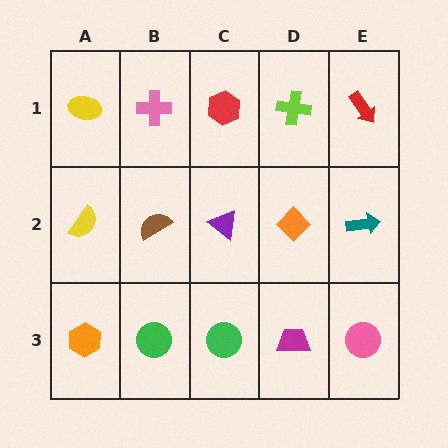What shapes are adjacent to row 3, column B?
A brown semicircle (row 2, column B), an orange hexagon (row 3, column A), a green circle (row 3, column C).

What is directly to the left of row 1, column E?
A lime cross.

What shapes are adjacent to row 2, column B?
A pink cross (row 1, column B), a green circle (row 3, column B), a yellow semicircle (row 2, column A), a purple triangle (row 2, column C).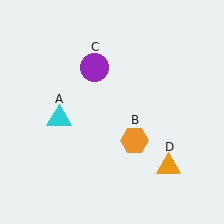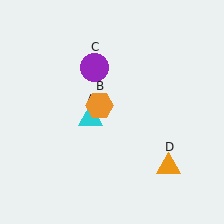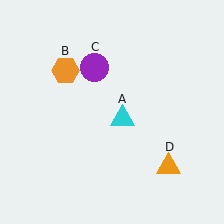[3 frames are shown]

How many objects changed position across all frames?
2 objects changed position: cyan triangle (object A), orange hexagon (object B).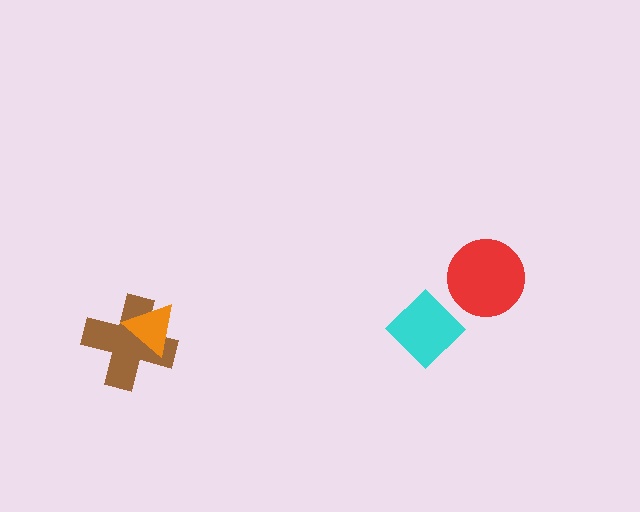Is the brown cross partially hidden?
Yes, it is partially covered by another shape.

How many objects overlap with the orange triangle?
1 object overlaps with the orange triangle.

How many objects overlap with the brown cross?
1 object overlaps with the brown cross.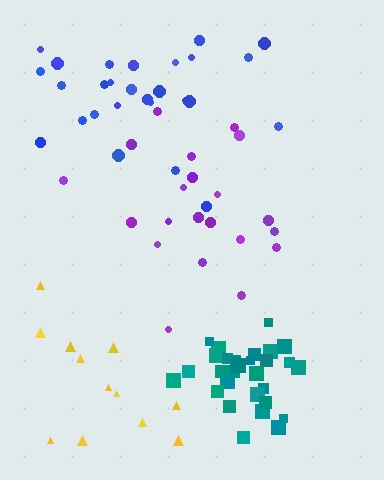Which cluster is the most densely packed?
Teal.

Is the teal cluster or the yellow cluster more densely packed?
Teal.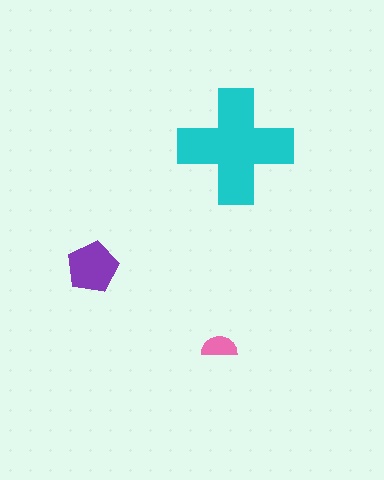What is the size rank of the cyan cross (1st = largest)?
1st.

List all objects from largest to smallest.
The cyan cross, the purple pentagon, the pink semicircle.